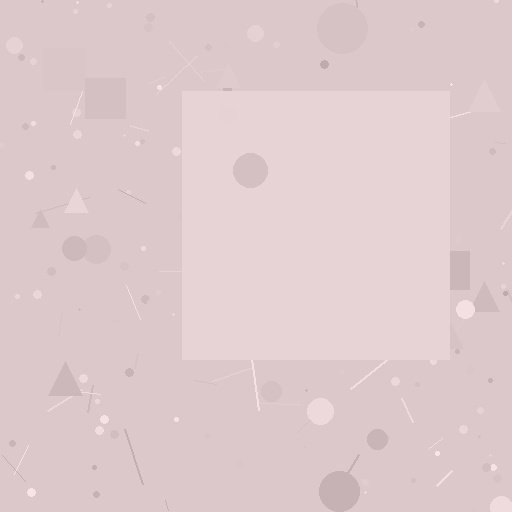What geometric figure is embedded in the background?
A square is embedded in the background.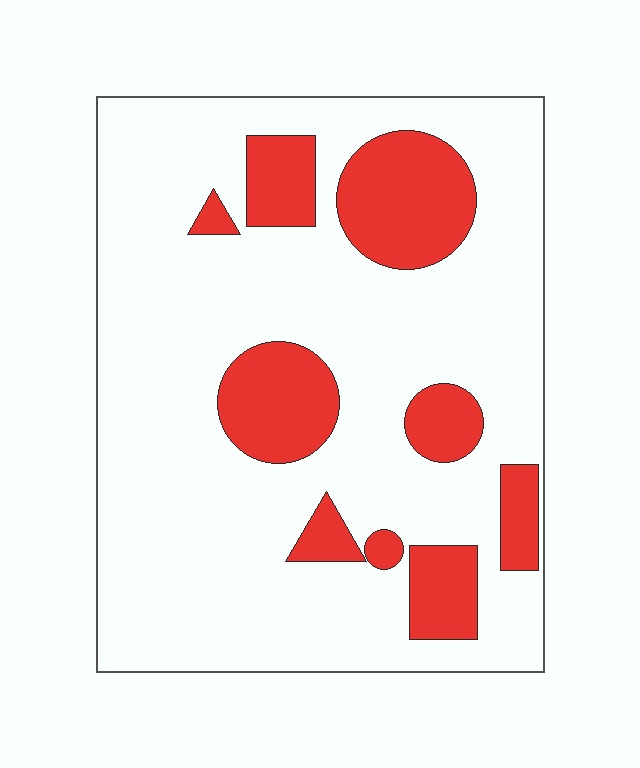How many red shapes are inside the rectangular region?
9.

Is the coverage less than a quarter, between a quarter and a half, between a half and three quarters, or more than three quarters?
Less than a quarter.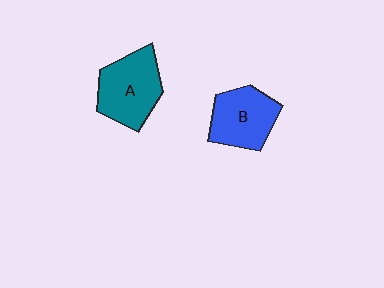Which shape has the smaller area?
Shape B (blue).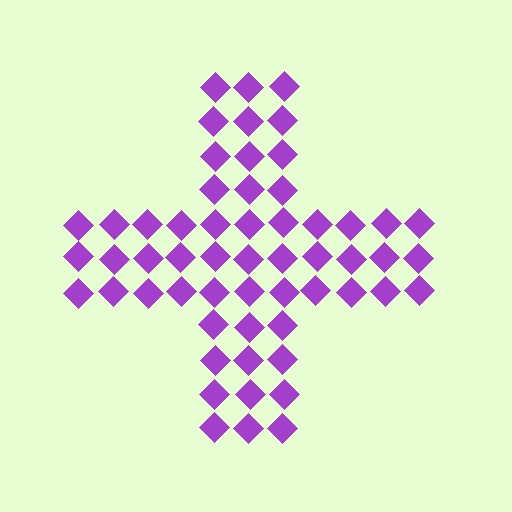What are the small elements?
The small elements are diamonds.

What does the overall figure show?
The overall figure shows a cross.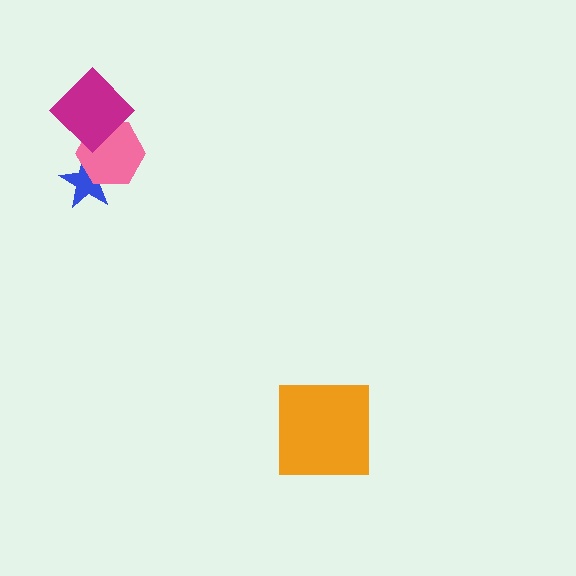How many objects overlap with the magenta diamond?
1 object overlaps with the magenta diamond.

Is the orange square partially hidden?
No, no other shape covers it.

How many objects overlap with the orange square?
0 objects overlap with the orange square.